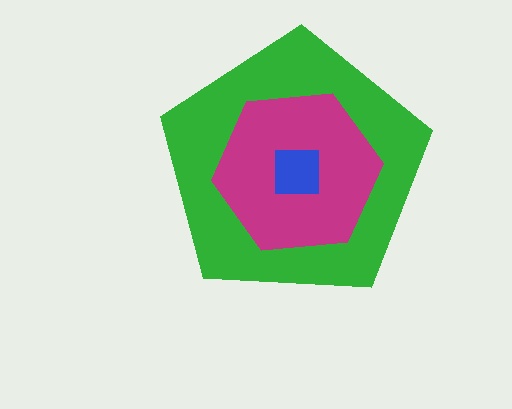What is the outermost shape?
The green pentagon.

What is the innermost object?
The blue square.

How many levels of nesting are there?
3.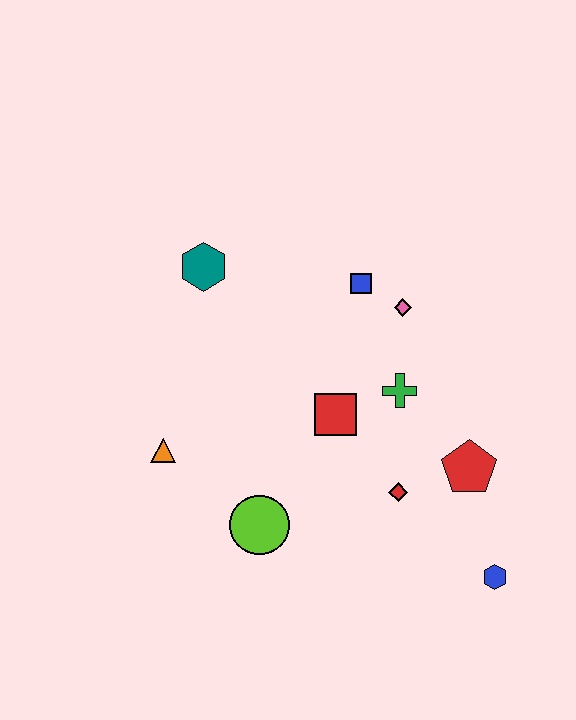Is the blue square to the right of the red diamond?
No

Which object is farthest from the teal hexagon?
The blue hexagon is farthest from the teal hexagon.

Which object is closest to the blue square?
The pink diamond is closest to the blue square.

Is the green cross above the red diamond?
Yes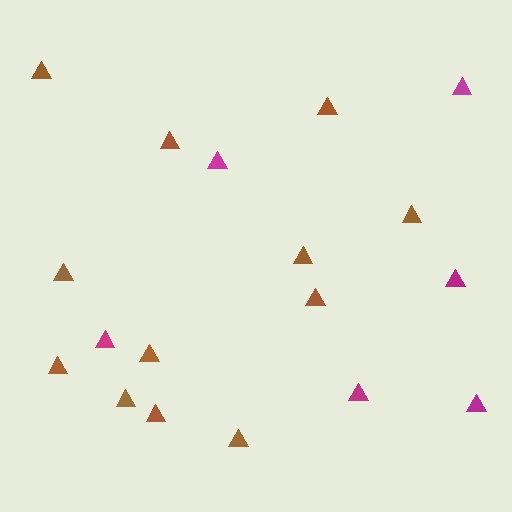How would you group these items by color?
There are 2 groups: one group of magenta triangles (6) and one group of brown triangles (12).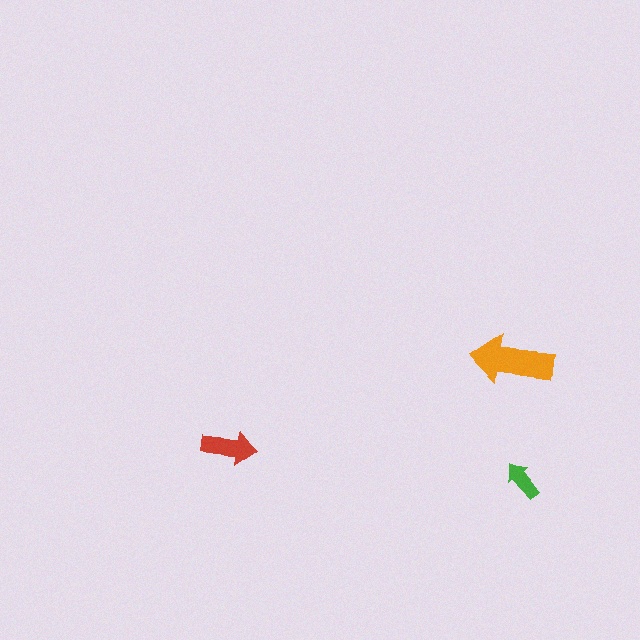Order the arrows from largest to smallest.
the orange one, the red one, the green one.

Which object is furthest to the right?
The green arrow is rightmost.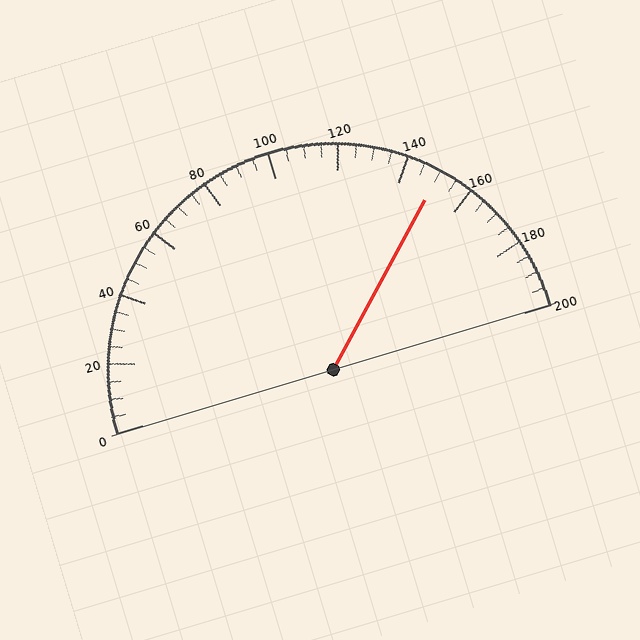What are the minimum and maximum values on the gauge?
The gauge ranges from 0 to 200.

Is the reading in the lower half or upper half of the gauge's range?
The reading is in the upper half of the range (0 to 200).